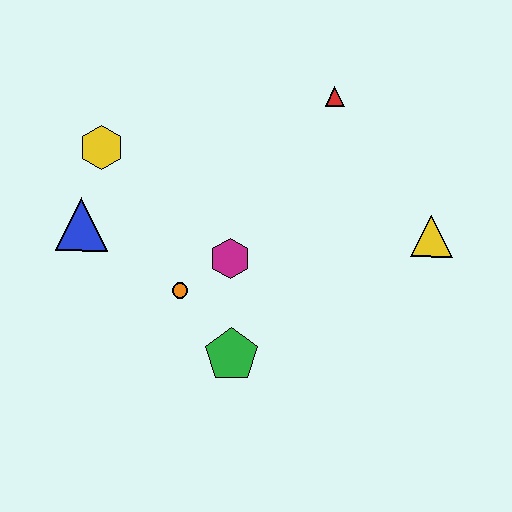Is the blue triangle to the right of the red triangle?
No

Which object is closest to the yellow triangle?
The red triangle is closest to the yellow triangle.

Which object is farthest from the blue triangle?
The yellow triangle is farthest from the blue triangle.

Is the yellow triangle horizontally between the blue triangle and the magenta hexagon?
No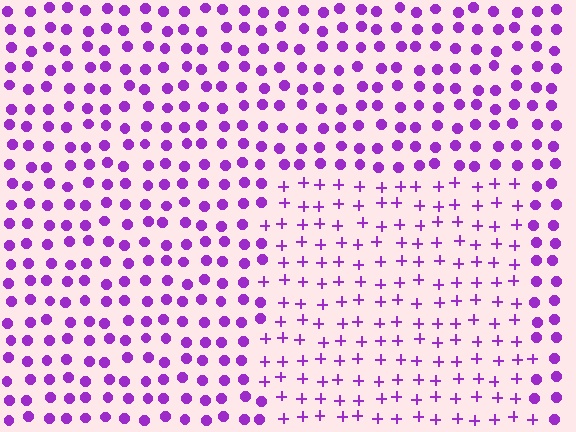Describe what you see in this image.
The image is filled with small purple elements arranged in a uniform grid. A rectangle-shaped region contains plus signs, while the surrounding area contains circles. The boundary is defined purely by the change in element shape.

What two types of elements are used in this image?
The image uses plus signs inside the rectangle region and circles outside it.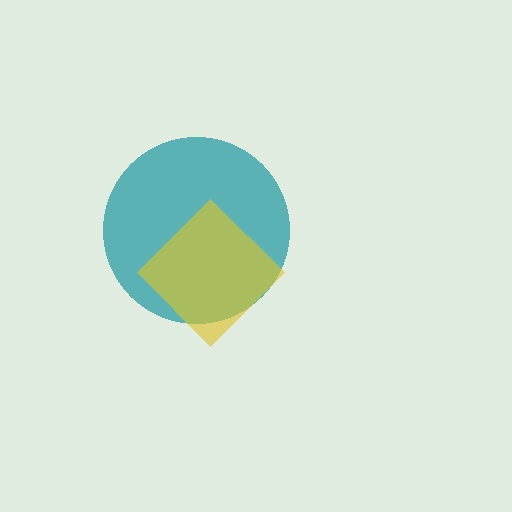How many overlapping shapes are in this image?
There are 2 overlapping shapes in the image.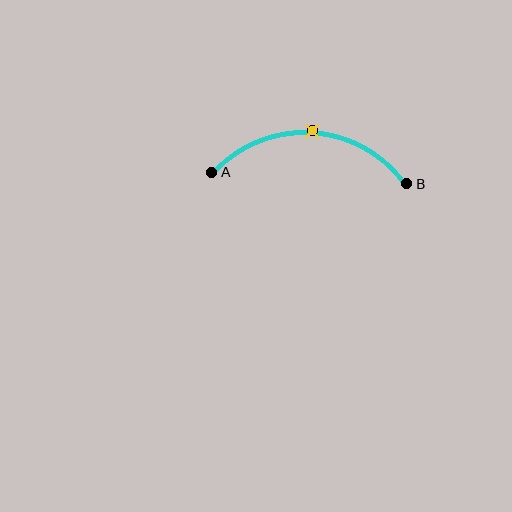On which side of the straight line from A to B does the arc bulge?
The arc bulges above the straight line connecting A and B.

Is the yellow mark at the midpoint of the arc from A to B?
Yes. The yellow mark lies on the arc at equal arc-length from both A and B — it is the arc midpoint.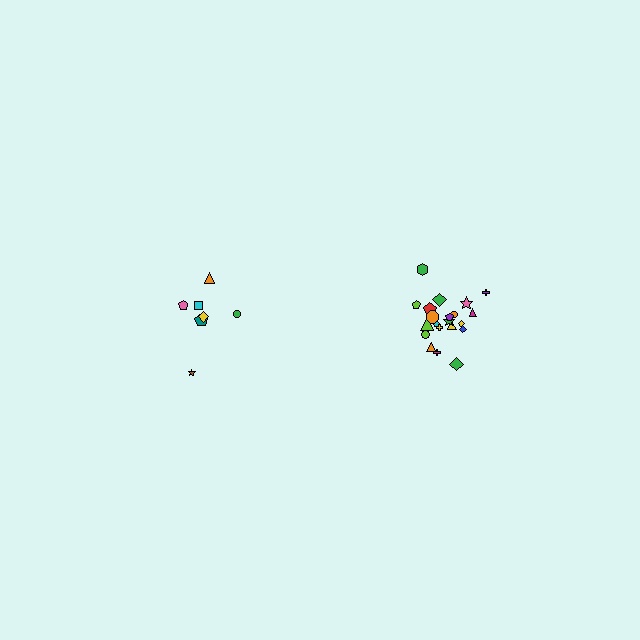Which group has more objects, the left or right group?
The right group.